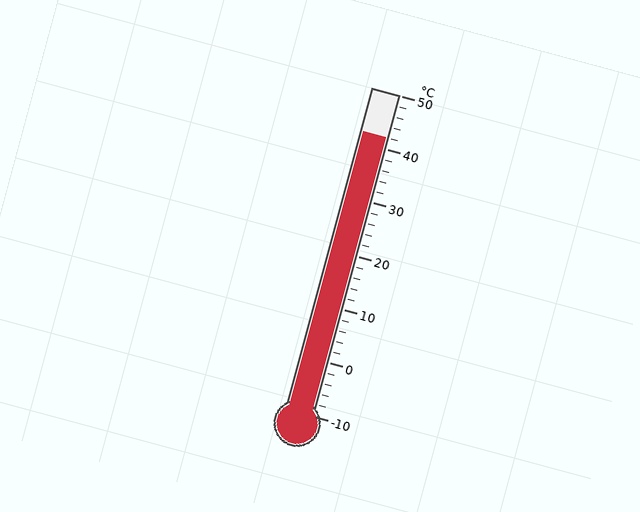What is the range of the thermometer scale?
The thermometer scale ranges from -10°C to 50°C.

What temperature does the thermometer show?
The thermometer shows approximately 42°C.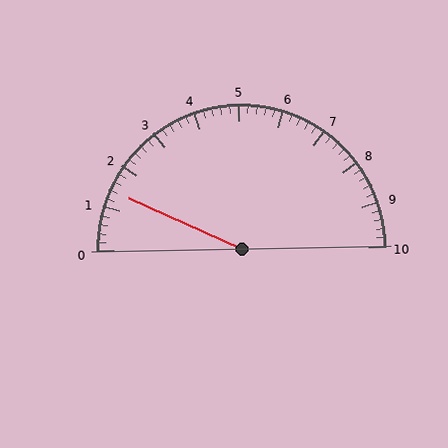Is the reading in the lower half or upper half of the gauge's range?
The reading is in the lower half of the range (0 to 10).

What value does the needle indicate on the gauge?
The needle indicates approximately 1.4.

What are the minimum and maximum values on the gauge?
The gauge ranges from 0 to 10.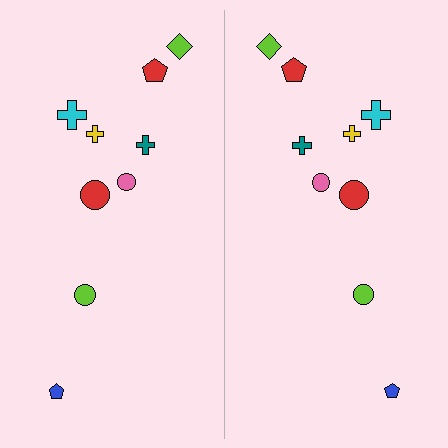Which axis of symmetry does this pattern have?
The pattern has a vertical axis of symmetry running through the center of the image.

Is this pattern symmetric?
Yes, this pattern has bilateral (reflection) symmetry.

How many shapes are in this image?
There are 18 shapes in this image.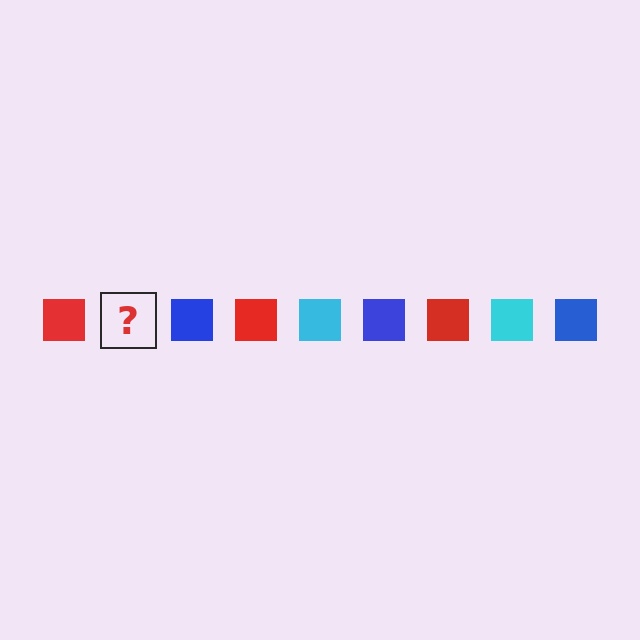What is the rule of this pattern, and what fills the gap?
The rule is that the pattern cycles through red, cyan, blue squares. The gap should be filled with a cyan square.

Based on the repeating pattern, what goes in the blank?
The blank should be a cyan square.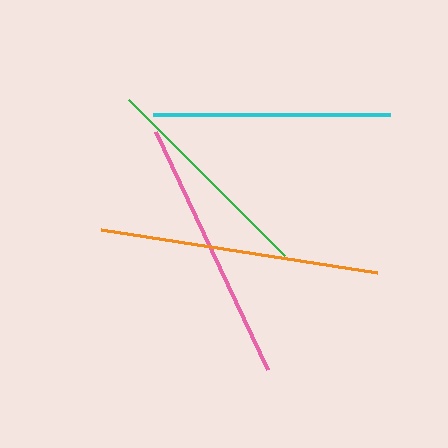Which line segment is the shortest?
The green line is the shortest at approximately 221 pixels.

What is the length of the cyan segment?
The cyan segment is approximately 237 pixels long.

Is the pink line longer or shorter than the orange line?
The orange line is longer than the pink line.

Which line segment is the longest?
The orange line is the longest at approximately 280 pixels.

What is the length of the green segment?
The green segment is approximately 221 pixels long.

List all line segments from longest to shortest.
From longest to shortest: orange, pink, cyan, green.